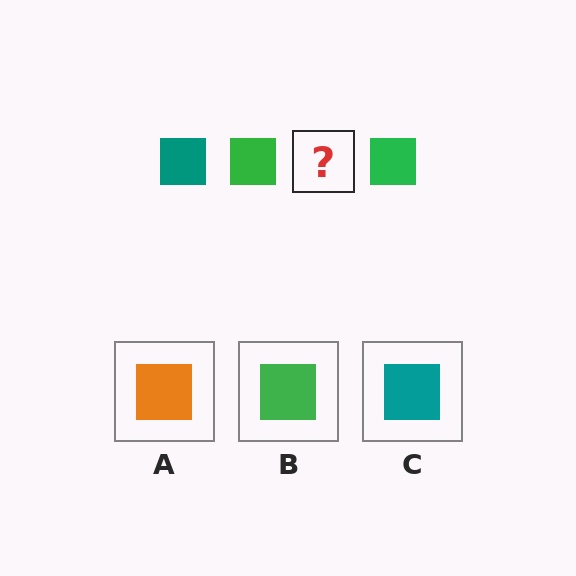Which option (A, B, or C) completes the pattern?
C.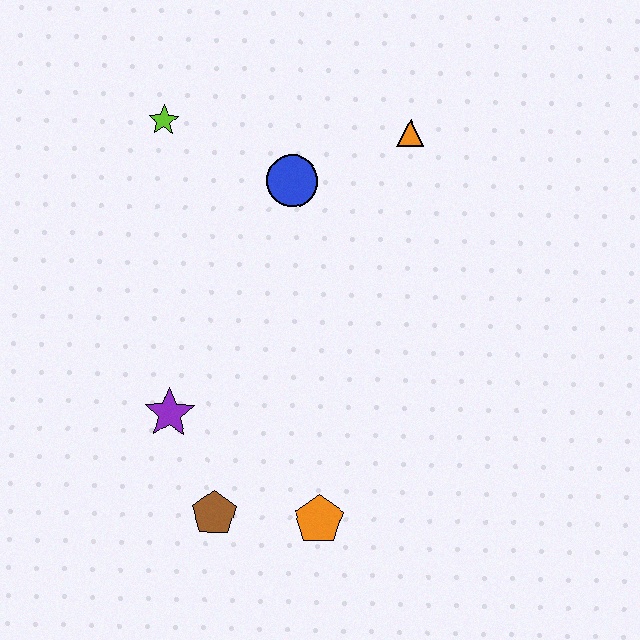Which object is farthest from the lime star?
The orange pentagon is farthest from the lime star.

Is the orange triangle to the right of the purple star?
Yes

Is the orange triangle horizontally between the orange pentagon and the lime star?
No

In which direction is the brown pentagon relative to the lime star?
The brown pentagon is below the lime star.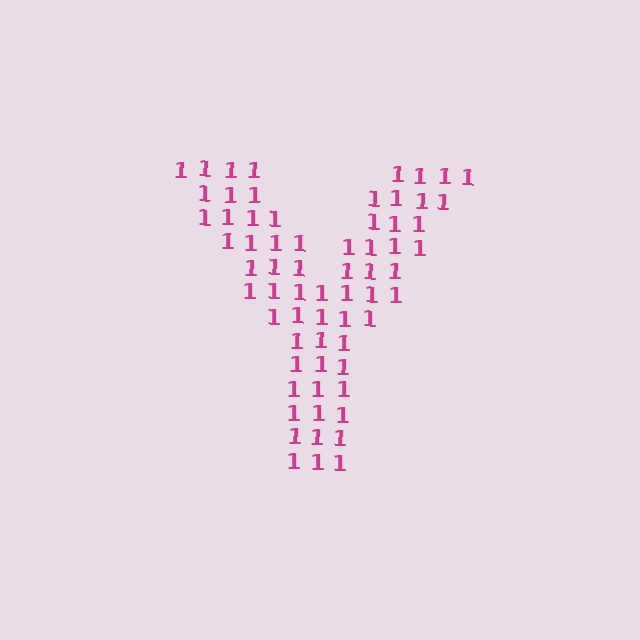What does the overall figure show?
The overall figure shows the letter Y.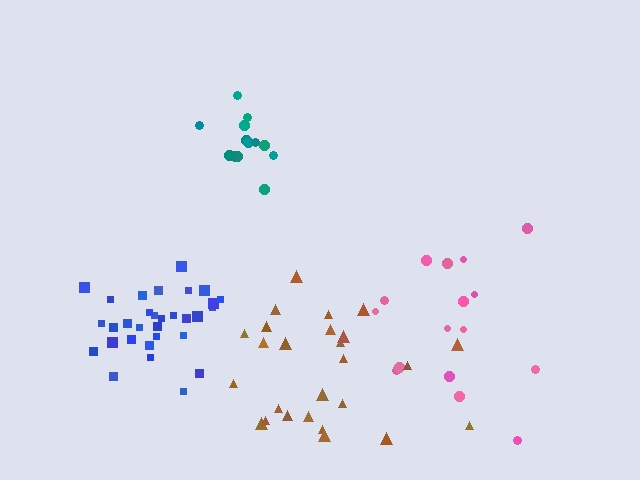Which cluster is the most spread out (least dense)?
Pink.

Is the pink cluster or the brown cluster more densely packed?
Brown.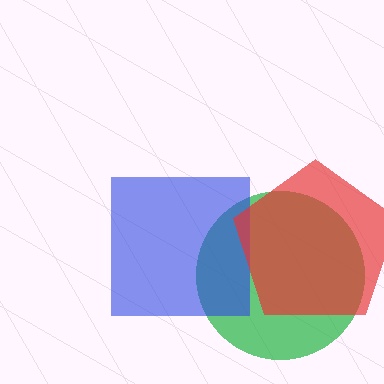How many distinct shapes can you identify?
There are 3 distinct shapes: a green circle, a blue square, a red pentagon.